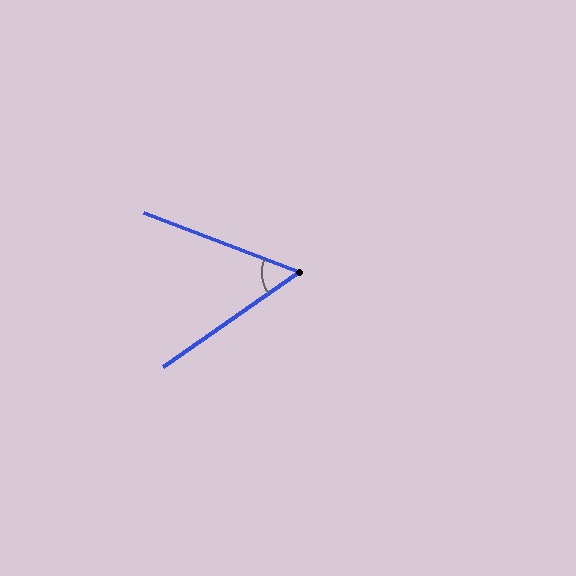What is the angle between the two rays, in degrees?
Approximately 56 degrees.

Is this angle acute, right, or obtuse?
It is acute.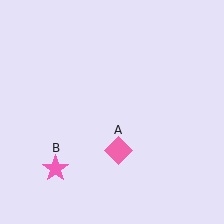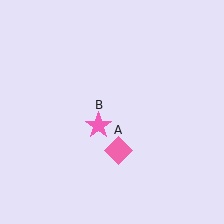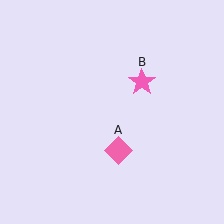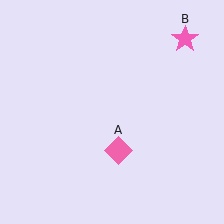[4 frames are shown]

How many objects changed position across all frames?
1 object changed position: pink star (object B).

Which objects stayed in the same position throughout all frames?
Pink diamond (object A) remained stationary.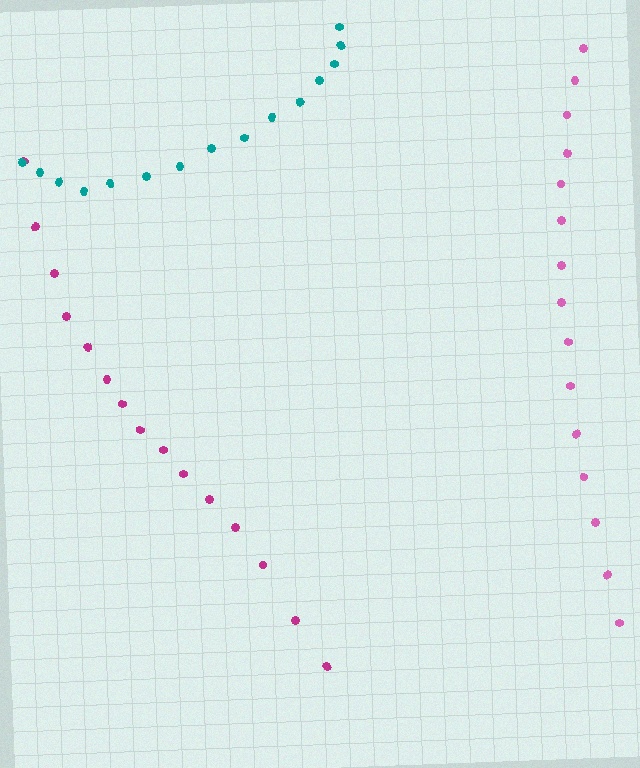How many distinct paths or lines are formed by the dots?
There are 3 distinct paths.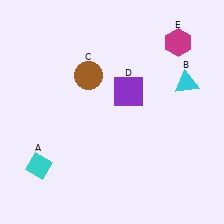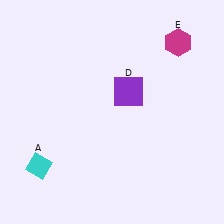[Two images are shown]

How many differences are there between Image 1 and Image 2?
There are 2 differences between the two images.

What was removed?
The brown circle (C), the cyan triangle (B) were removed in Image 2.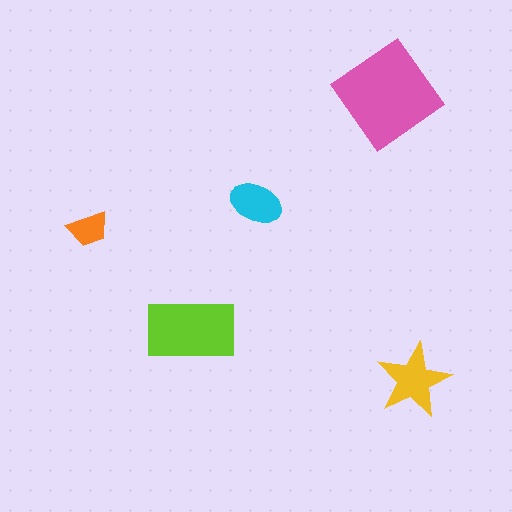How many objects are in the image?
There are 5 objects in the image.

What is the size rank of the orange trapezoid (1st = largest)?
5th.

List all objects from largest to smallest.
The pink diamond, the lime rectangle, the yellow star, the cyan ellipse, the orange trapezoid.